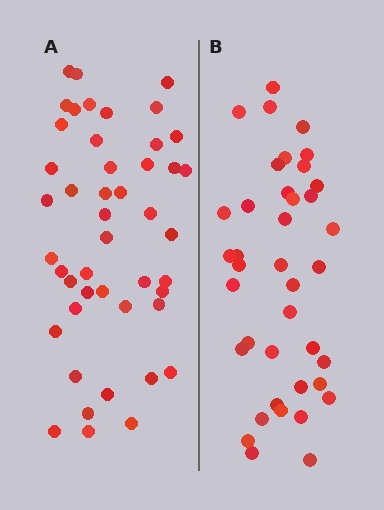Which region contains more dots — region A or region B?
Region A (the left region) has more dots.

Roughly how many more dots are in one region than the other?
Region A has roughly 8 or so more dots than region B.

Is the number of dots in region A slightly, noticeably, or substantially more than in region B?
Region A has only slightly more — the two regions are fairly close. The ratio is roughly 1.2 to 1.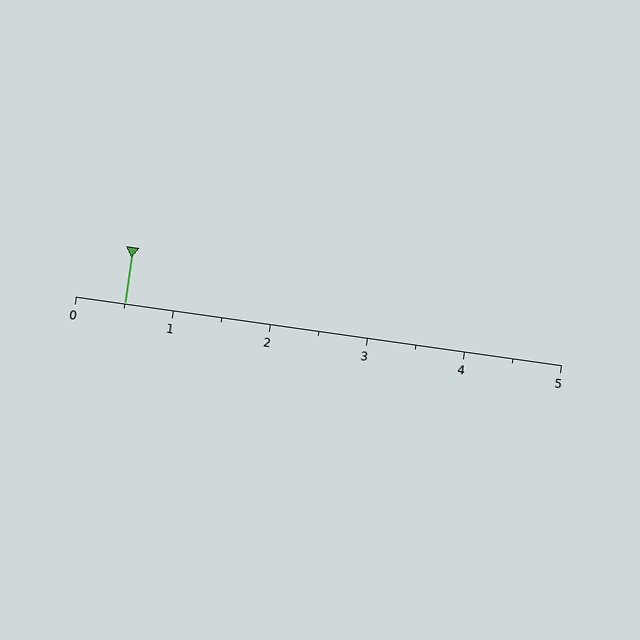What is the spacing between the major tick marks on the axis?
The major ticks are spaced 1 apart.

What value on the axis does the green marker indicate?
The marker indicates approximately 0.5.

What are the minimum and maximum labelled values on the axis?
The axis runs from 0 to 5.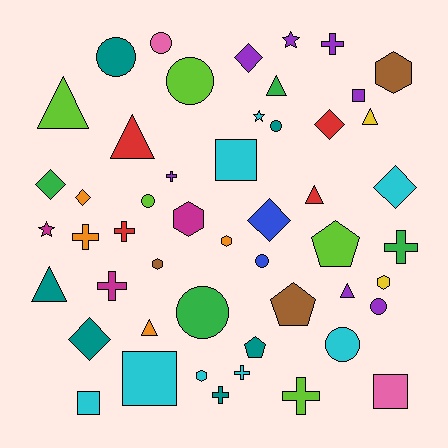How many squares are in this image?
There are 5 squares.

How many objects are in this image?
There are 50 objects.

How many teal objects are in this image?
There are 6 teal objects.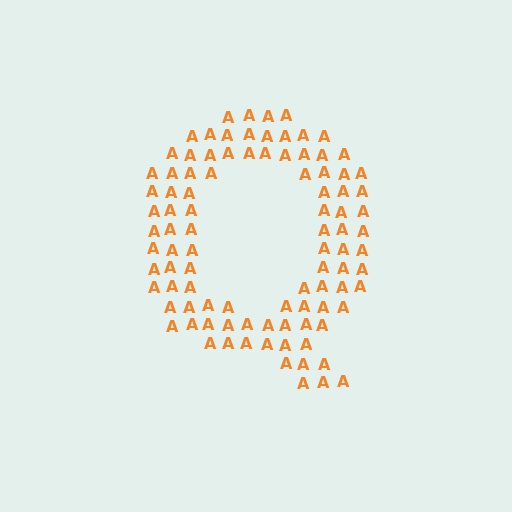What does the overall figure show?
The overall figure shows the letter Q.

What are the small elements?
The small elements are letter A's.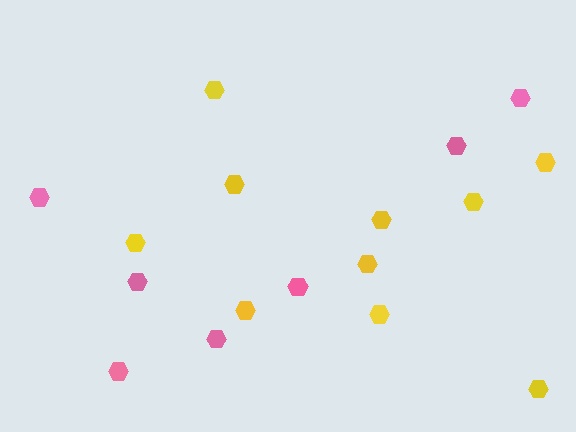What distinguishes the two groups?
There are 2 groups: one group of yellow hexagons (10) and one group of pink hexagons (7).